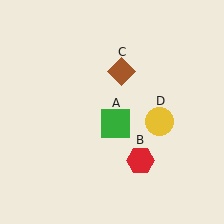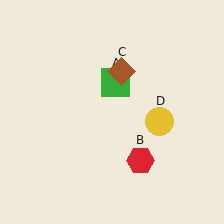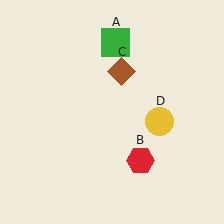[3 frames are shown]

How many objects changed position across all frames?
1 object changed position: green square (object A).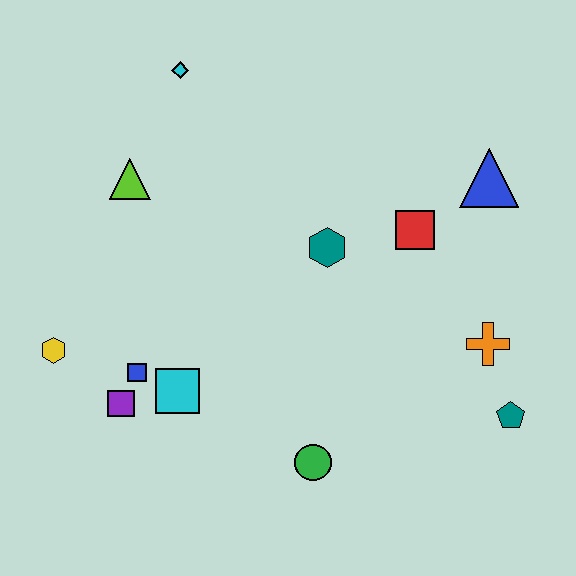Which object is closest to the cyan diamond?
The lime triangle is closest to the cyan diamond.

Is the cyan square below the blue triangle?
Yes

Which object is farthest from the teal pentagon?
The cyan diamond is farthest from the teal pentagon.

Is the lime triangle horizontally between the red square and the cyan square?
No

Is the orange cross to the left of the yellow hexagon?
No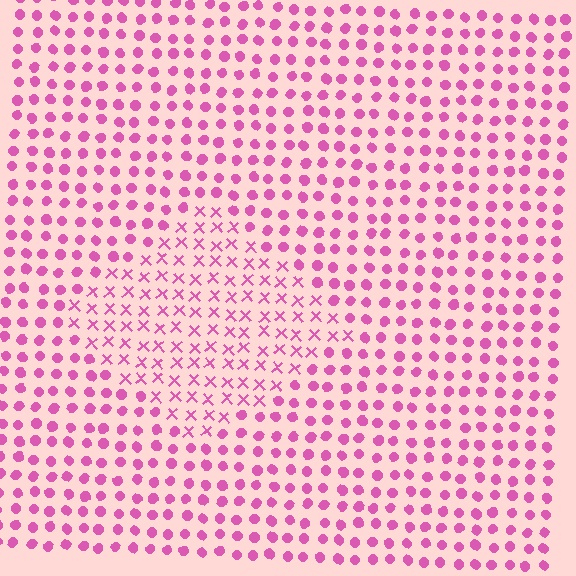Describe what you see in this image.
The image is filled with small pink elements arranged in a uniform grid. A diamond-shaped region contains X marks, while the surrounding area contains circles. The boundary is defined purely by the change in element shape.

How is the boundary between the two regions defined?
The boundary is defined by a change in element shape: X marks inside vs. circles outside. All elements share the same color and spacing.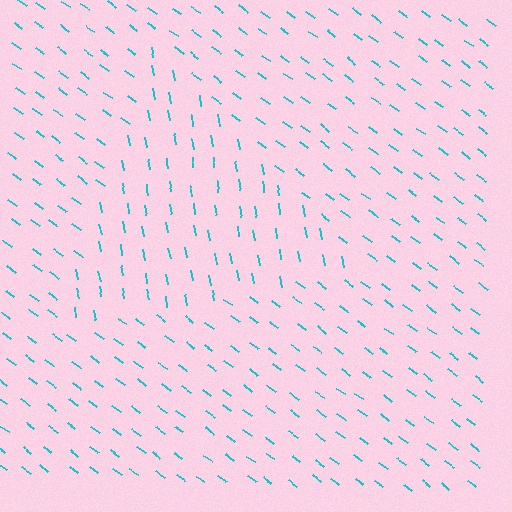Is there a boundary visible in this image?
Yes, there is a texture boundary formed by a change in line orientation.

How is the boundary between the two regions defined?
The boundary is defined purely by a change in line orientation (approximately 45 degrees difference). All lines are the same color and thickness.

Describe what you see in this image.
The image is filled with small cyan line segments. A triangle region in the image has lines oriented differently from the surrounding lines, creating a visible texture boundary.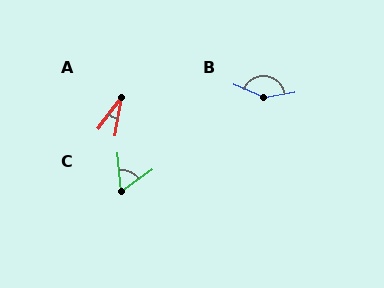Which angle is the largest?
B, at approximately 148 degrees.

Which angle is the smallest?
A, at approximately 28 degrees.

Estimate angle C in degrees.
Approximately 59 degrees.